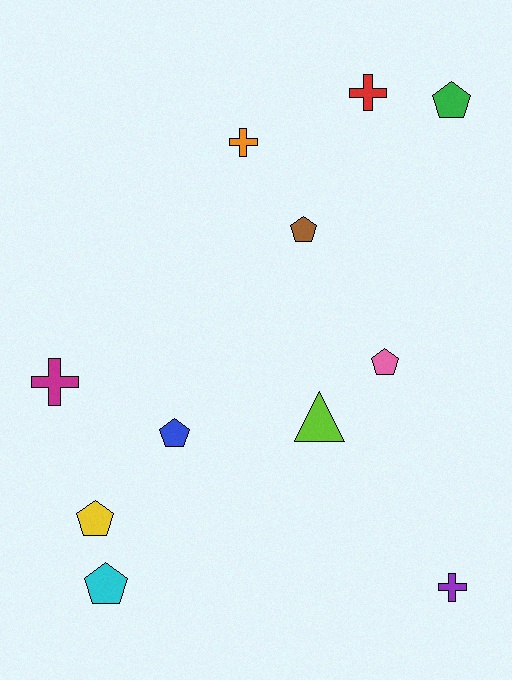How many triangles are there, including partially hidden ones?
There is 1 triangle.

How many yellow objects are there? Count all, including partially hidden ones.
There is 1 yellow object.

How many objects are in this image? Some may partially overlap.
There are 11 objects.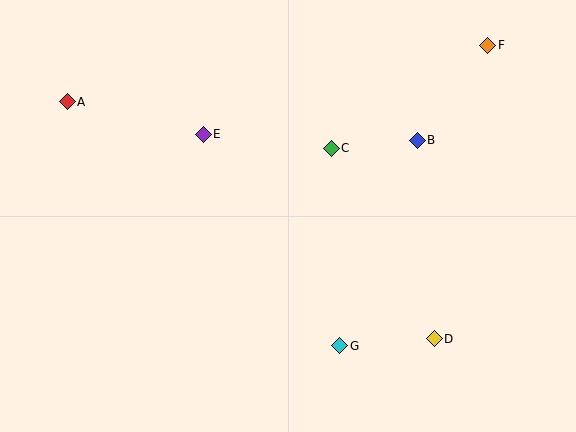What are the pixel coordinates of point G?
Point G is at (340, 346).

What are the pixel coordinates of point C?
Point C is at (331, 148).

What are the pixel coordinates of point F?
Point F is at (488, 45).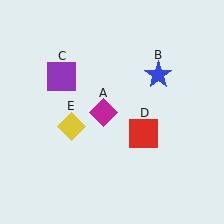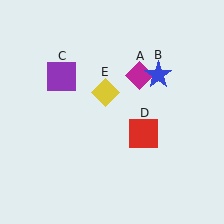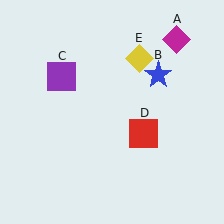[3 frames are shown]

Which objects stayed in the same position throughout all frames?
Blue star (object B) and purple square (object C) and red square (object D) remained stationary.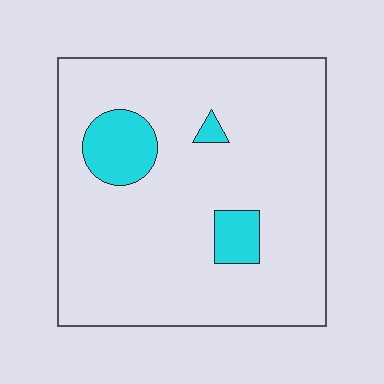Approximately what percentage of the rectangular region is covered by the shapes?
Approximately 10%.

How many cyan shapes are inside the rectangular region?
3.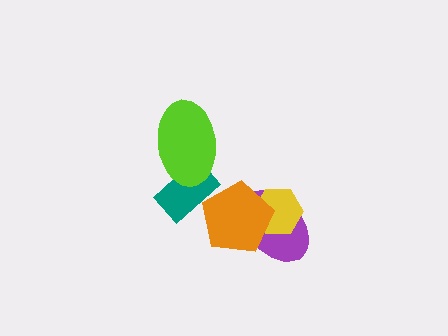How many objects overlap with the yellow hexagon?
2 objects overlap with the yellow hexagon.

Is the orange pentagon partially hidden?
No, no other shape covers it.